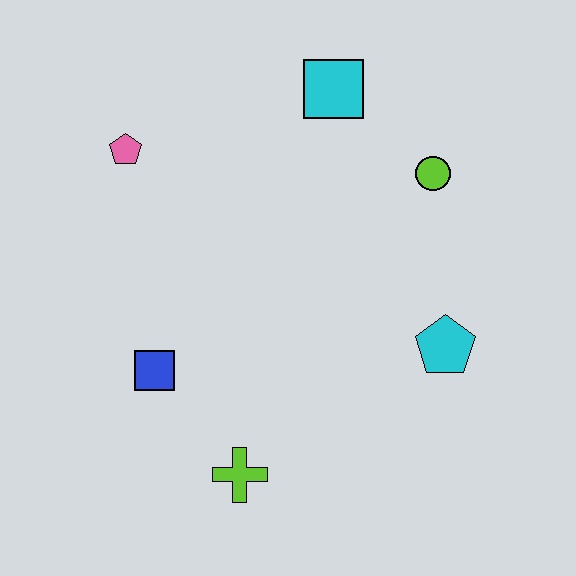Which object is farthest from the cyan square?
The lime cross is farthest from the cyan square.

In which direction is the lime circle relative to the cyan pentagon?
The lime circle is above the cyan pentagon.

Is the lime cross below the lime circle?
Yes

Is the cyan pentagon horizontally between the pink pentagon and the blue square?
No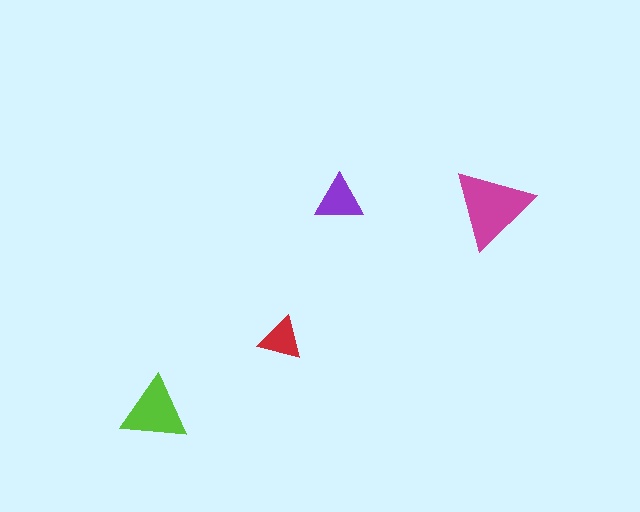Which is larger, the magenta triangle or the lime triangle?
The magenta one.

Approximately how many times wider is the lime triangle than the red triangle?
About 1.5 times wider.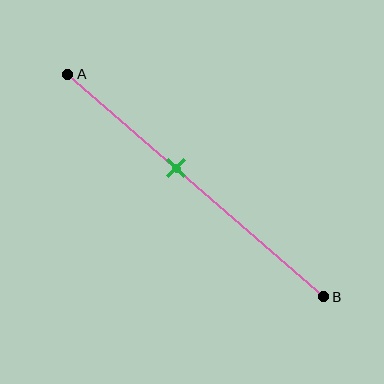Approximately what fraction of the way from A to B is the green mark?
The green mark is approximately 40% of the way from A to B.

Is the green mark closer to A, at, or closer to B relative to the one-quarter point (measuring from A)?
The green mark is closer to point B than the one-quarter point of segment AB.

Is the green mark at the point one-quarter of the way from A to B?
No, the mark is at about 40% from A, not at the 25% one-quarter point.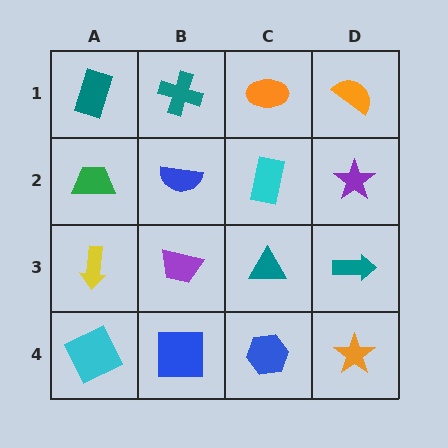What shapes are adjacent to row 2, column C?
An orange ellipse (row 1, column C), a teal triangle (row 3, column C), a blue semicircle (row 2, column B), a purple star (row 2, column D).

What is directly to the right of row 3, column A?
A purple trapezoid.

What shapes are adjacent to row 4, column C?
A teal triangle (row 3, column C), a blue square (row 4, column B), an orange star (row 4, column D).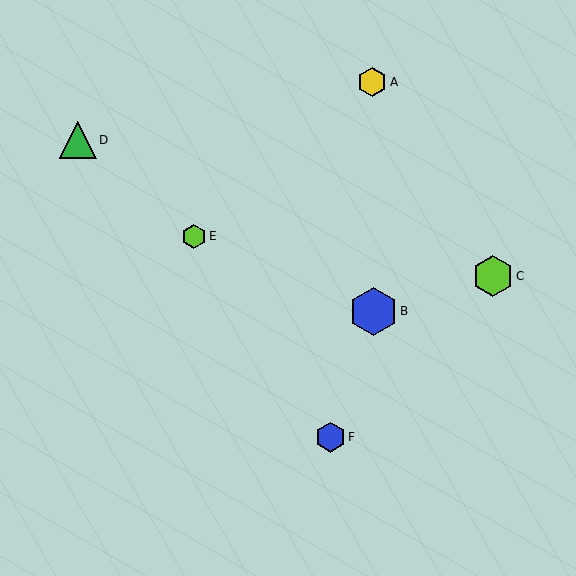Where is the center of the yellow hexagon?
The center of the yellow hexagon is at (372, 82).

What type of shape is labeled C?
Shape C is a lime hexagon.